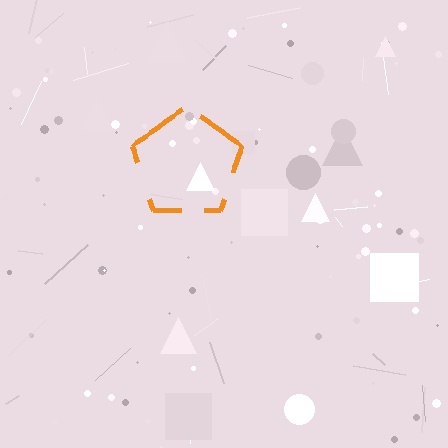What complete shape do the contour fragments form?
The contour fragments form a pentagon.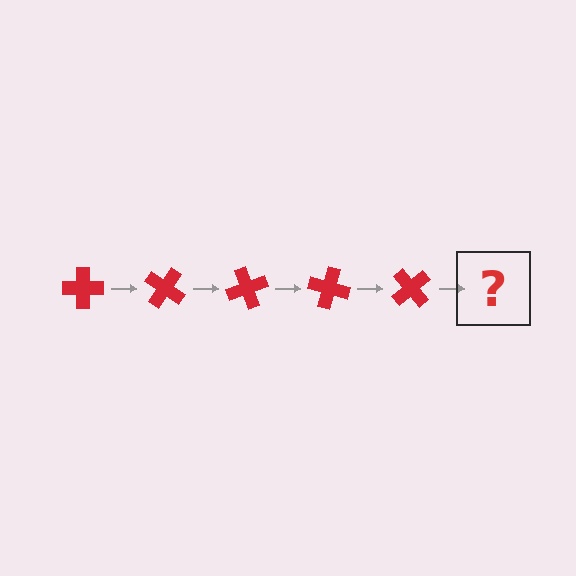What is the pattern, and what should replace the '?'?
The pattern is that the cross rotates 35 degrees each step. The '?' should be a red cross rotated 175 degrees.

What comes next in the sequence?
The next element should be a red cross rotated 175 degrees.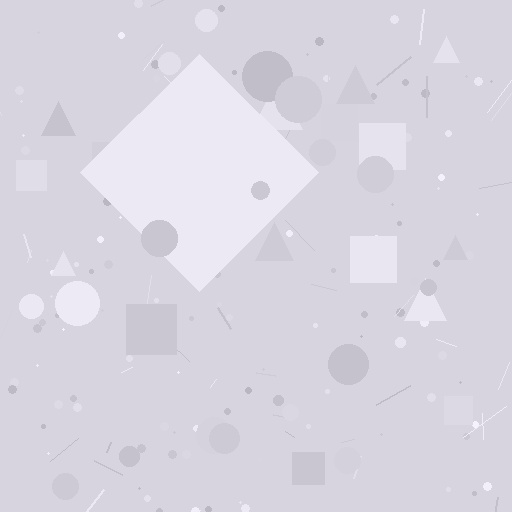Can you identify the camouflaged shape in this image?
The camouflaged shape is a diamond.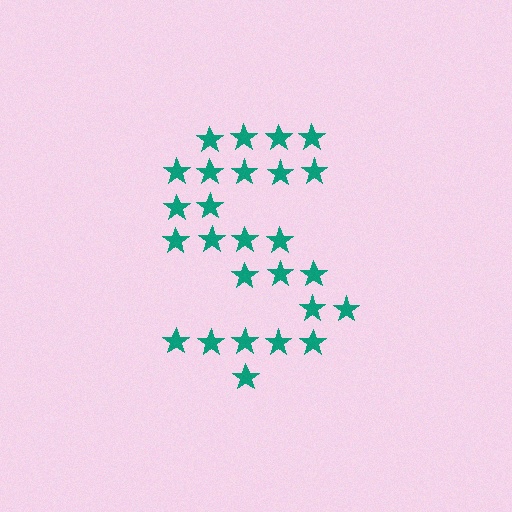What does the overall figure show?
The overall figure shows the letter S.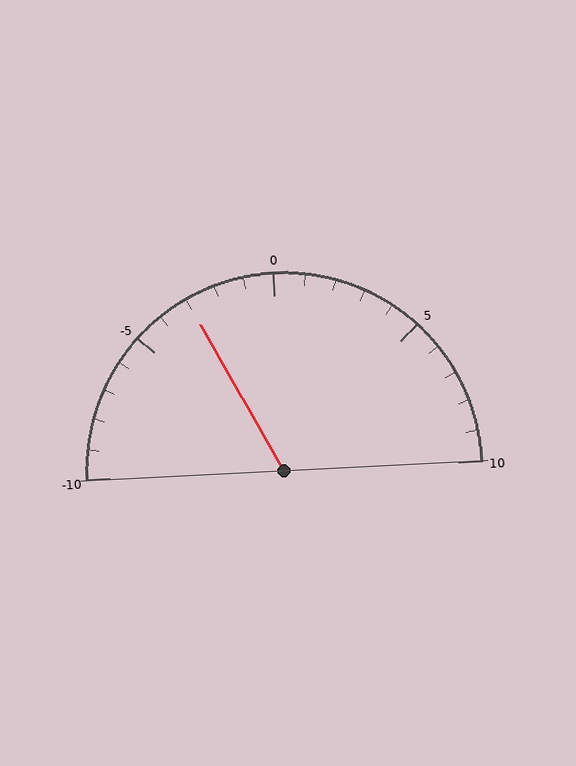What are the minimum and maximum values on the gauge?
The gauge ranges from -10 to 10.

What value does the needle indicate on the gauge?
The needle indicates approximately -3.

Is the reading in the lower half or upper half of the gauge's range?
The reading is in the lower half of the range (-10 to 10).